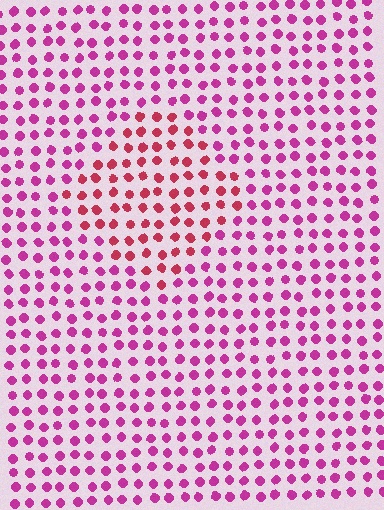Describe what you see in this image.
The image is filled with small magenta elements in a uniform arrangement. A diamond-shaped region is visible where the elements are tinted to a slightly different hue, forming a subtle color boundary.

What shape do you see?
I see a diamond.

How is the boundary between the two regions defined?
The boundary is defined purely by a slight shift in hue (about 30 degrees). Spacing, size, and orientation are identical on both sides.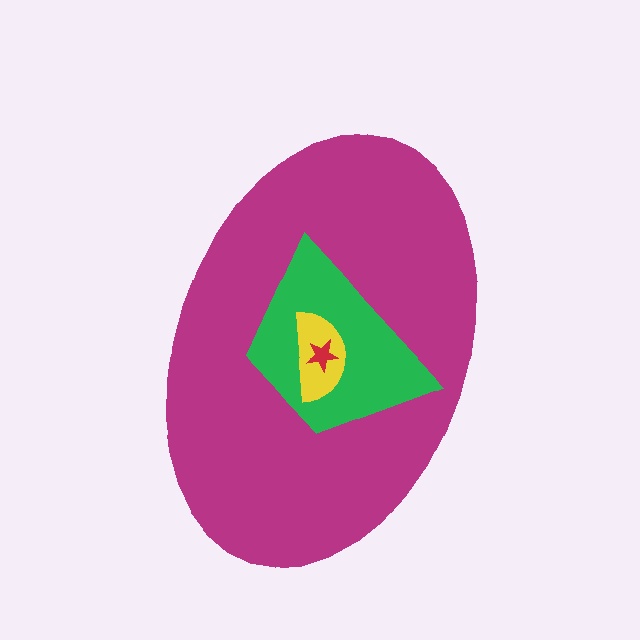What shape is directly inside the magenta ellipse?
The green trapezoid.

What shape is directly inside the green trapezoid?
The yellow semicircle.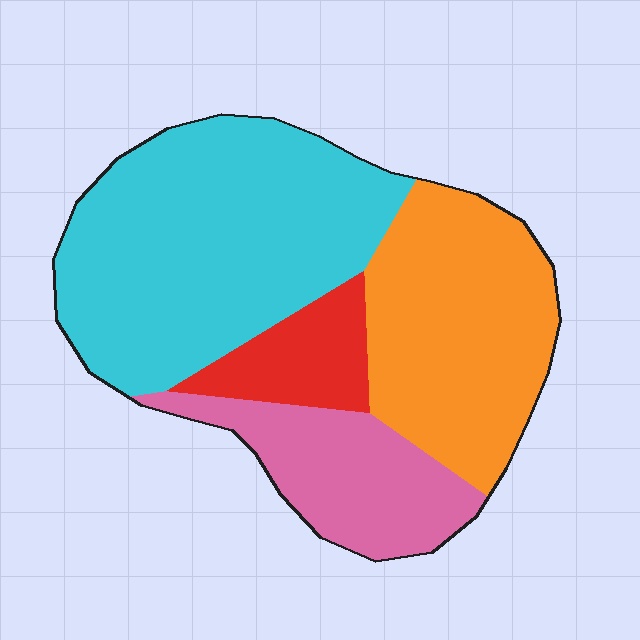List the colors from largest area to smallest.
From largest to smallest: cyan, orange, pink, red.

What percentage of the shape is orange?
Orange takes up about one third (1/3) of the shape.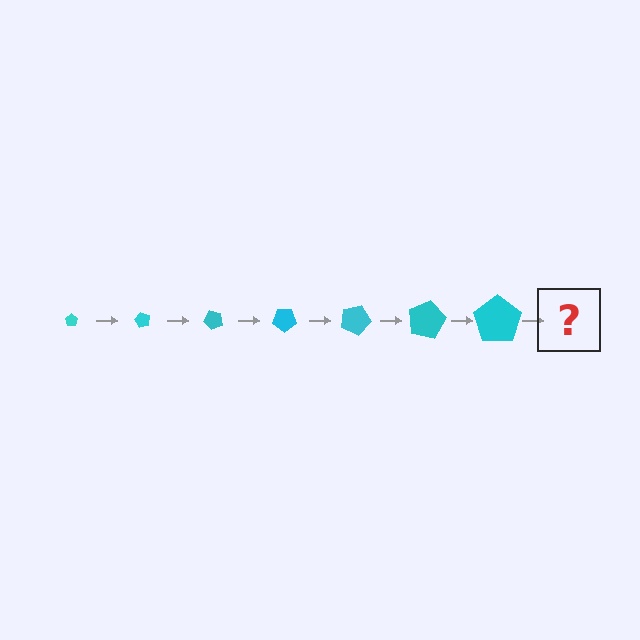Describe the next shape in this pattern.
It should be a pentagon, larger than the previous one and rotated 420 degrees from the start.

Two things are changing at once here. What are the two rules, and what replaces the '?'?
The two rules are that the pentagon grows larger each step and it rotates 60 degrees each step. The '?' should be a pentagon, larger than the previous one and rotated 420 degrees from the start.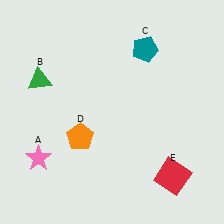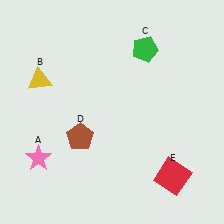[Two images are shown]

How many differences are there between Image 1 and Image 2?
There are 3 differences between the two images.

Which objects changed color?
B changed from green to yellow. C changed from teal to green. D changed from orange to brown.